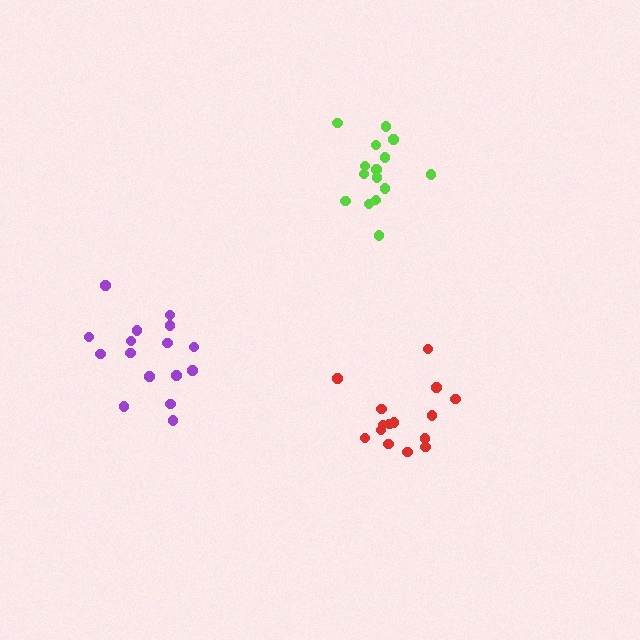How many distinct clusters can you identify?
There are 3 distinct clusters.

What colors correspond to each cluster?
The clusters are colored: red, lime, purple.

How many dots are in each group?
Group 1: 15 dots, Group 2: 15 dots, Group 3: 16 dots (46 total).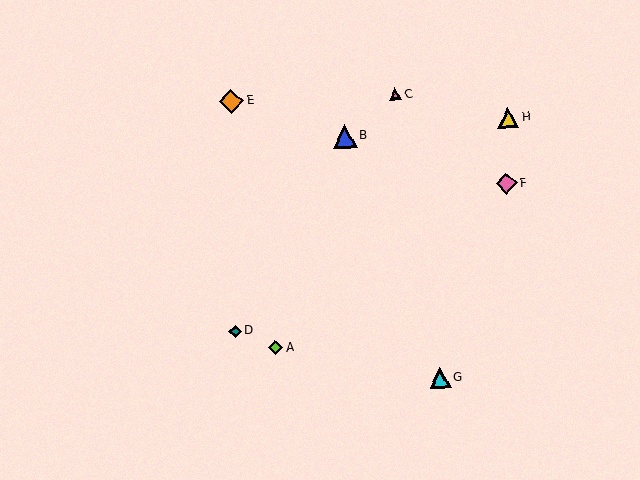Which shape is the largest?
The orange diamond (labeled E) is the largest.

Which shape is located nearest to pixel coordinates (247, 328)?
The teal diamond (labeled D) at (235, 331) is nearest to that location.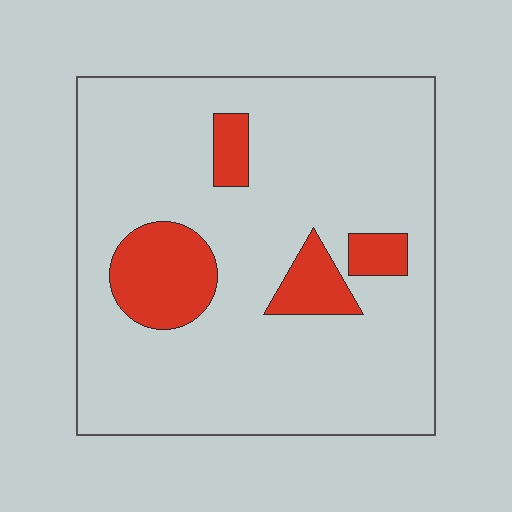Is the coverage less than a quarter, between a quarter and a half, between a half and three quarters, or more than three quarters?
Less than a quarter.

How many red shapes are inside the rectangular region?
4.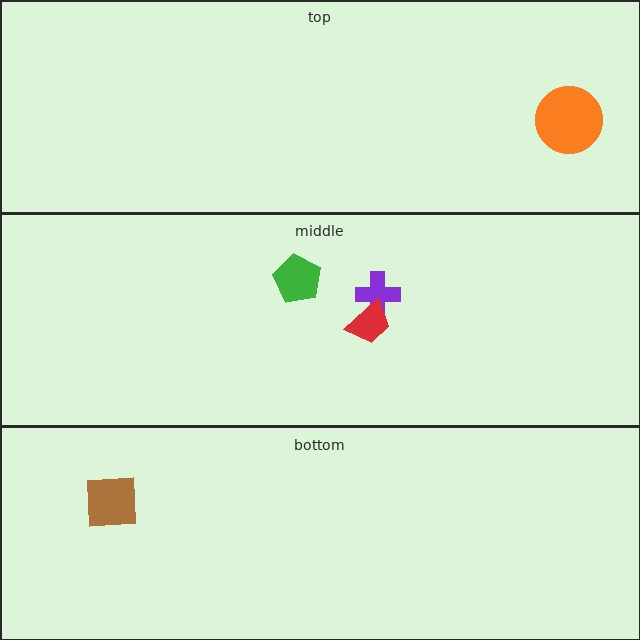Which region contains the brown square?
The bottom region.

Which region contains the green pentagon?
The middle region.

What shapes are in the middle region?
The purple cross, the red trapezoid, the green pentagon.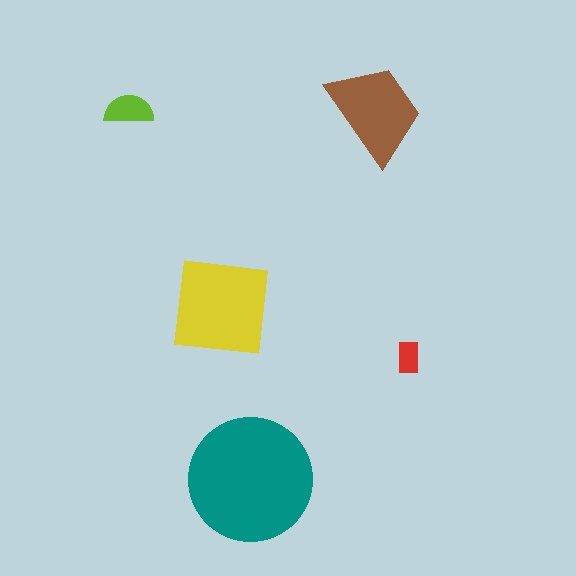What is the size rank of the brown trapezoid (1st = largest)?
3rd.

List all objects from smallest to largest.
The red rectangle, the lime semicircle, the brown trapezoid, the yellow square, the teal circle.